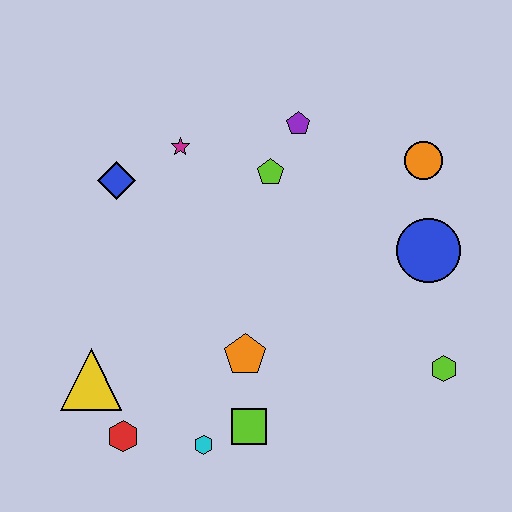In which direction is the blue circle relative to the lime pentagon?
The blue circle is to the right of the lime pentagon.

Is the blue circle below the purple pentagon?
Yes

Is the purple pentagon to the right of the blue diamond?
Yes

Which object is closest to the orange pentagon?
The lime square is closest to the orange pentagon.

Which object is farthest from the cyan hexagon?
The orange circle is farthest from the cyan hexagon.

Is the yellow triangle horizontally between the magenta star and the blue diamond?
No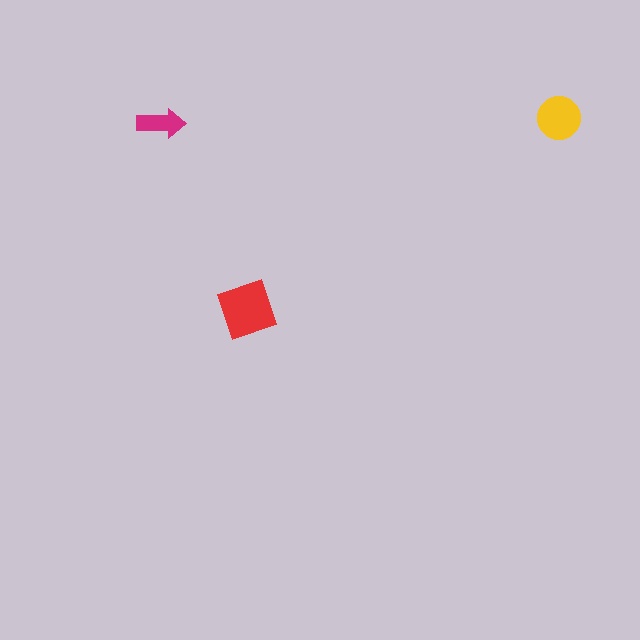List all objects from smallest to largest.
The magenta arrow, the yellow circle, the red diamond.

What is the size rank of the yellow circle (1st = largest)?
2nd.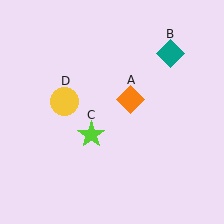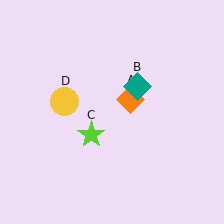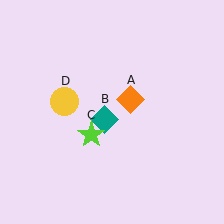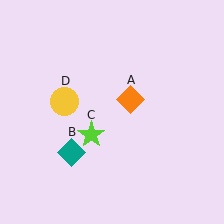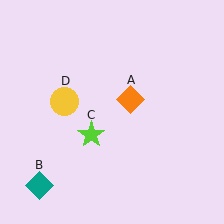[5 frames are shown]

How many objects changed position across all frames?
1 object changed position: teal diamond (object B).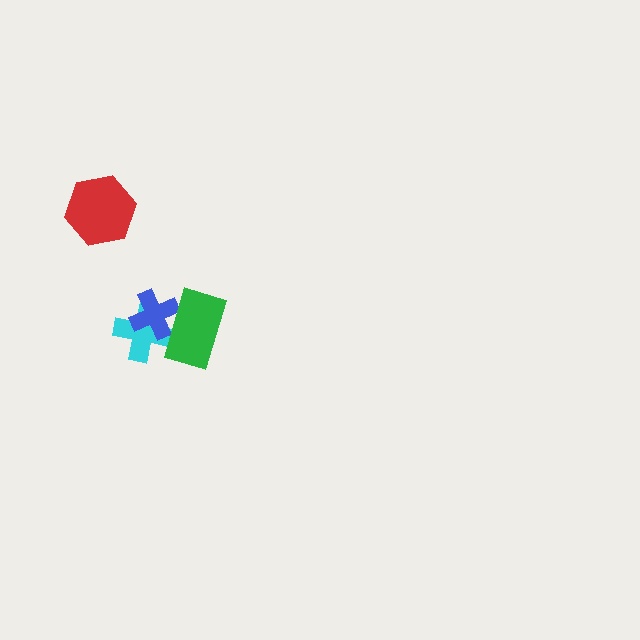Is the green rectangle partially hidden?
No, no other shape covers it.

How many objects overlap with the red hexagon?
0 objects overlap with the red hexagon.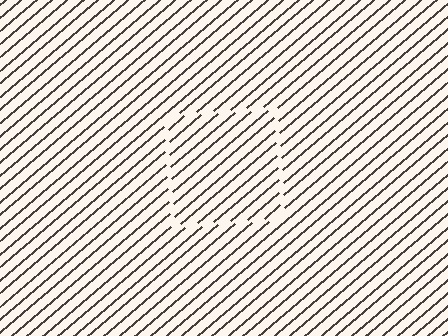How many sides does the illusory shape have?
4 sides — the line-ends trace a square.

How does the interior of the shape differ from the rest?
The interior of the shape contains the same grating, shifted by half a period — the contour is defined by the phase discontinuity where line-ends from the inner and outer gratings abut.